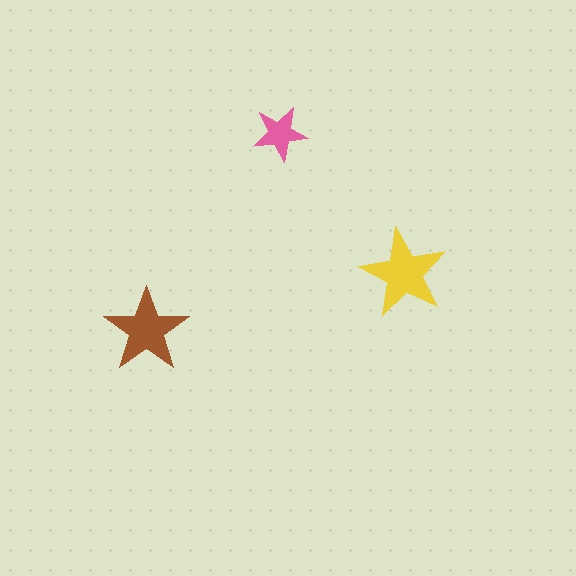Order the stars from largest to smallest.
the yellow one, the brown one, the pink one.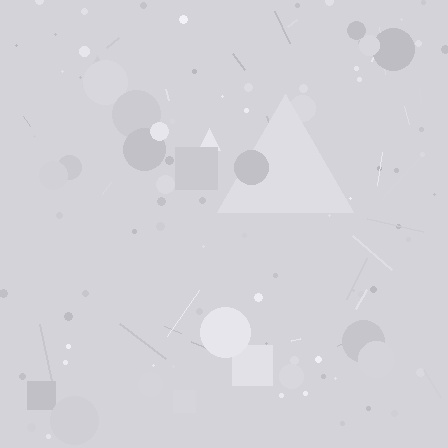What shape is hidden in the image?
A triangle is hidden in the image.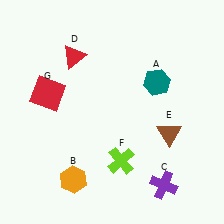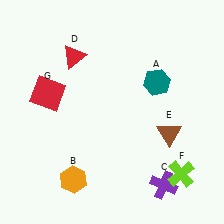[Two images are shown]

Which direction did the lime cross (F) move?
The lime cross (F) moved right.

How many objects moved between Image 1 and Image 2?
1 object moved between the two images.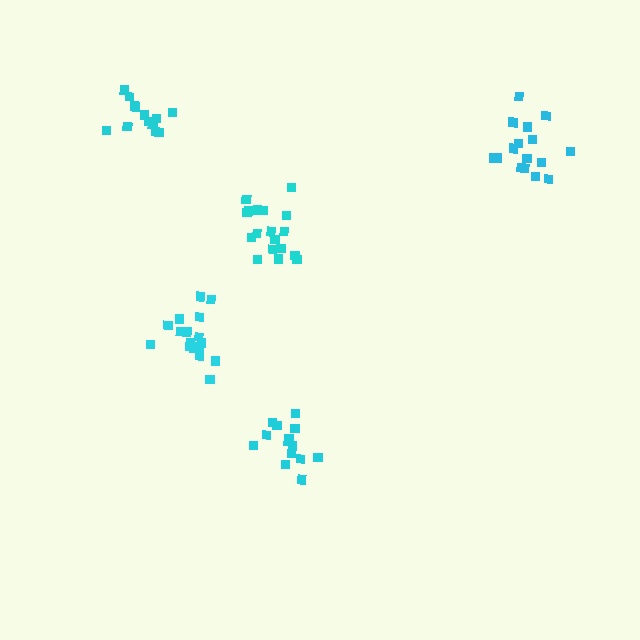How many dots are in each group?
Group 1: 18 dots, Group 2: 14 dots, Group 3: 18 dots, Group 4: 13 dots, Group 5: 16 dots (79 total).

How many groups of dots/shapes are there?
There are 5 groups.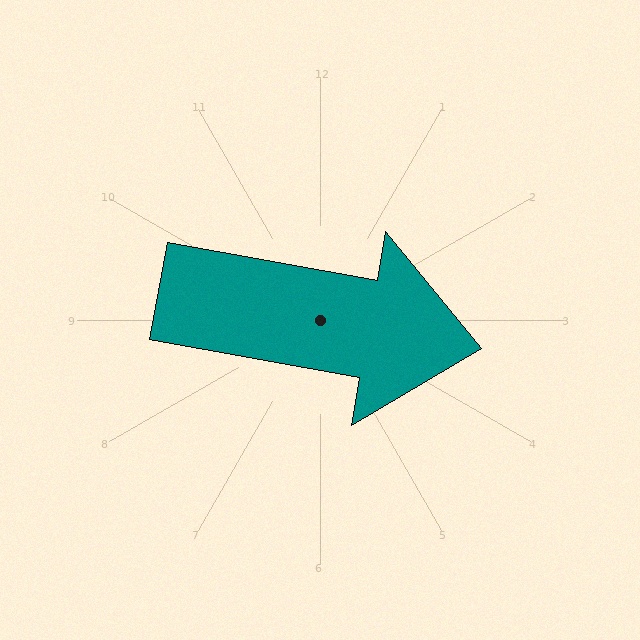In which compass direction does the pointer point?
East.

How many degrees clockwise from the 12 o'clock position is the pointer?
Approximately 100 degrees.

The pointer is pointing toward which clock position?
Roughly 3 o'clock.